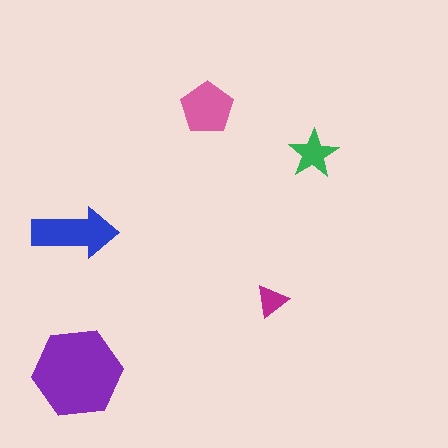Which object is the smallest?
The magenta triangle.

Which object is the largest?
The purple hexagon.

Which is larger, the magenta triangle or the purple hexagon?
The purple hexagon.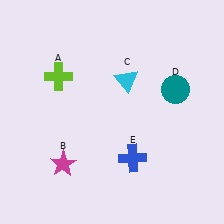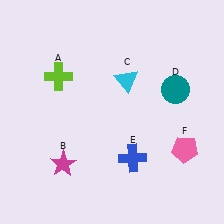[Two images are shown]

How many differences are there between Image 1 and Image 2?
There is 1 difference between the two images.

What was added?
A pink pentagon (F) was added in Image 2.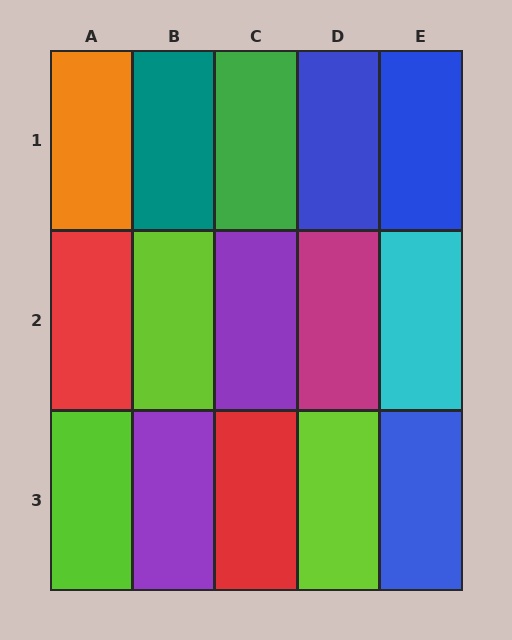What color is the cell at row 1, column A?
Orange.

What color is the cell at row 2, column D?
Magenta.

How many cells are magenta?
1 cell is magenta.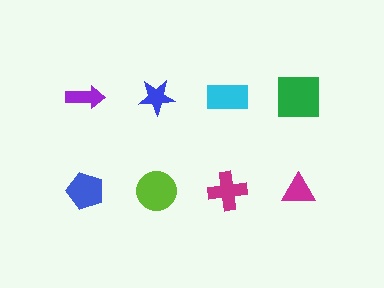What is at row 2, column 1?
A blue pentagon.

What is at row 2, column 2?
A lime circle.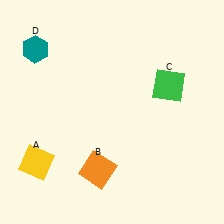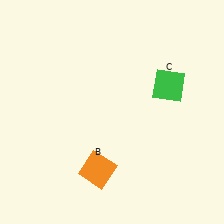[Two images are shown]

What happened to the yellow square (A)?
The yellow square (A) was removed in Image 2. It was in the bottom-left area of Image 1.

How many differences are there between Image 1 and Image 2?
There are 2 differences between the two images.